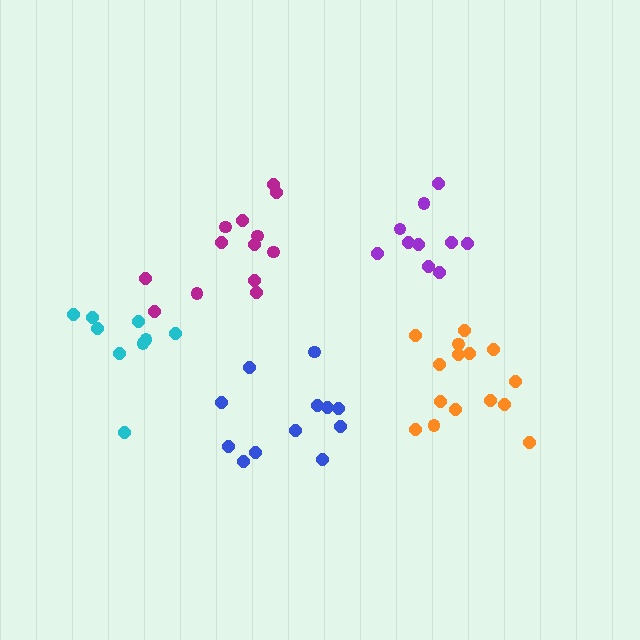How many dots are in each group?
Group 1: 12 dots, Group 2: 9 dots, Group 3: 15 dots, Group 4: 10 dots, Group 5: 13 dots (59 total).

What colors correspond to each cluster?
The clusters are colored: blue, cyan, orange, purple, magenta.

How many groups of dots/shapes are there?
There are 5 groups.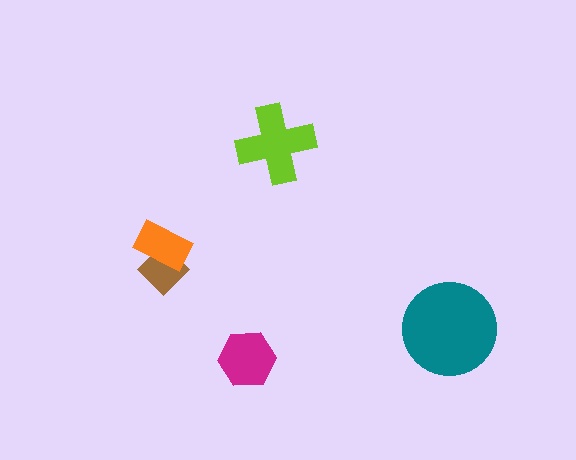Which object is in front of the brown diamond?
The orange rectangle is in front of the brown diamond.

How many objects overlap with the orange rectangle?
1 object overlaps with the orange rectangle.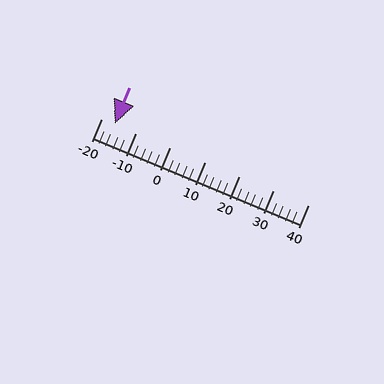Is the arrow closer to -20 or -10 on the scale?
The arrow is closer to -20.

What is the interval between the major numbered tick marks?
The major tick marks are spaced 10 units apart.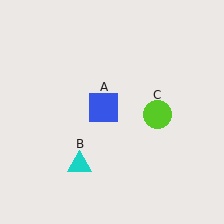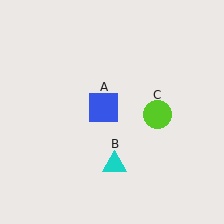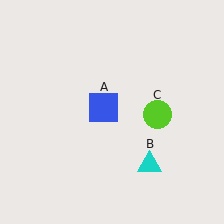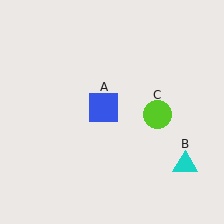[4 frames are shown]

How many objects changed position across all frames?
1 object changed position: cyan triangle (object B).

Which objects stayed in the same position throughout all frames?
Blue square (object A) and lime circle (object C) remained stationary.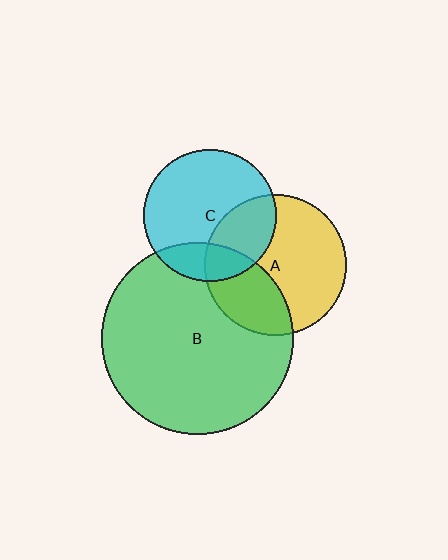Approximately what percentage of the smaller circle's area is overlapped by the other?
Approximately 20%.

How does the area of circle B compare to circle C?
Approximately 2.1 times.